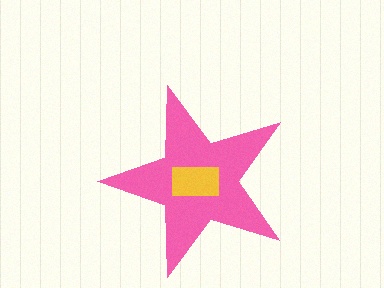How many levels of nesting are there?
2.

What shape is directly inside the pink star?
The yellow rectangle.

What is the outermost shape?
The pink star.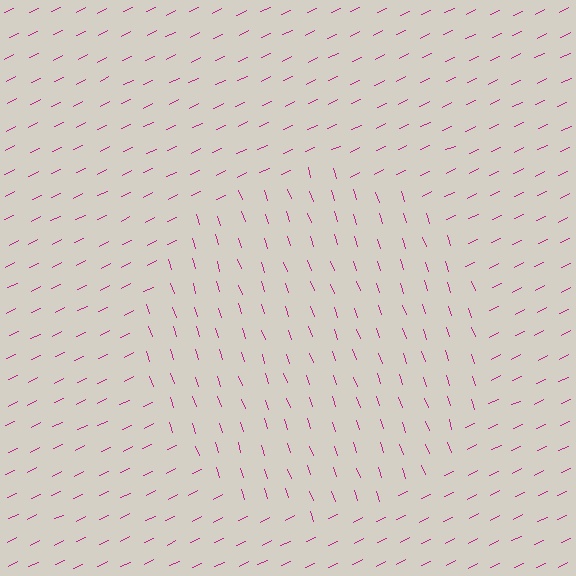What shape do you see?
I see a circle.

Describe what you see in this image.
The image is filled with small magenta line segments. A circle region in the image has lines oriented differently from the surrounding lines, creating a visible texture boundary.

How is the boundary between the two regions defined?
The boundary is defined purely by a change in line orientation (approximately 83 degrees difference). All lines are the same color and thickness.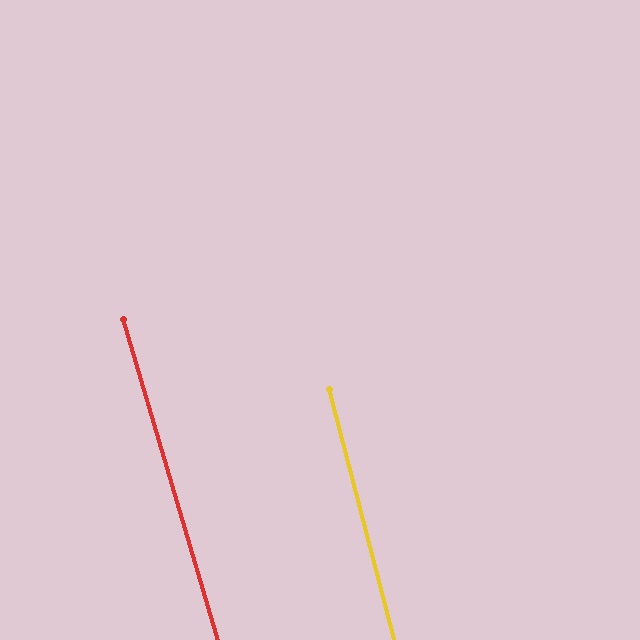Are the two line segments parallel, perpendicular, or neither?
Parallel — their directions differ by only 1.9°.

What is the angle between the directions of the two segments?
Approximately 2 degrees.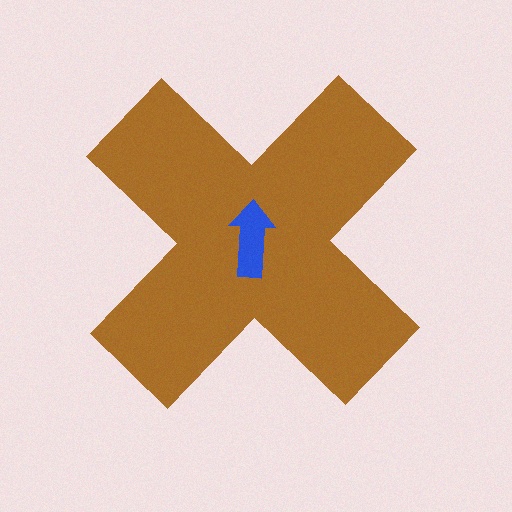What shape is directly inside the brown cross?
The blue arrow.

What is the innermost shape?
The blue arrow.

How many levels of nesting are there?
2.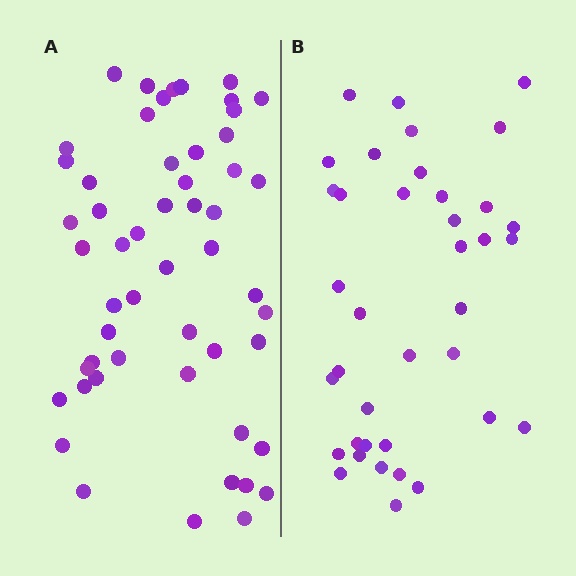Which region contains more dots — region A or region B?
Region A (the left region) has more dots.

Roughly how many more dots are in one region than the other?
Region A has approximately 15 more dots than region B.